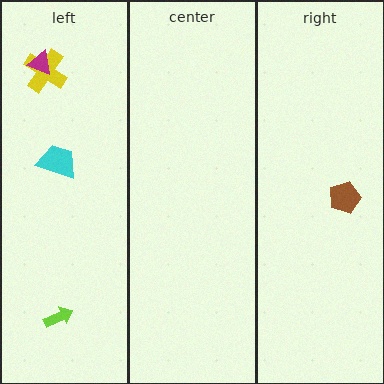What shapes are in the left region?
The cyan trapezoid, the yellow cross, the magenta triangle, the lime arrow.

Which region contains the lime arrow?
The left region.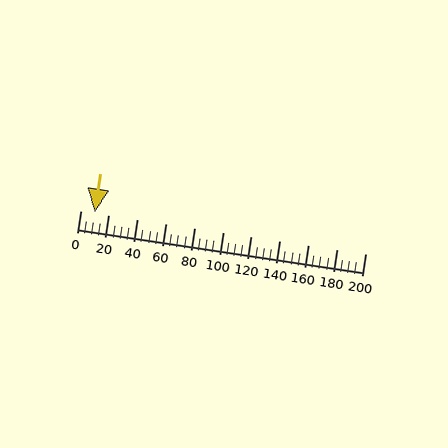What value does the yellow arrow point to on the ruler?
The yellow arrow points to approximately 10.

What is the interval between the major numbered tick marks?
The major tick marks are spaced 20 units apart.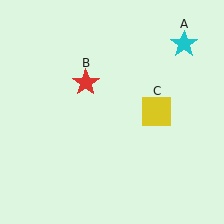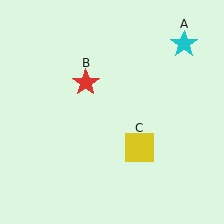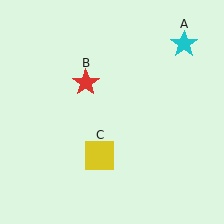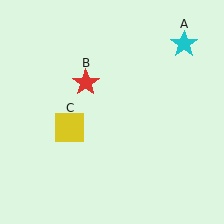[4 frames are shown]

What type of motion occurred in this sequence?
The yellow square (object C) rotated clockwise around the center of the scene.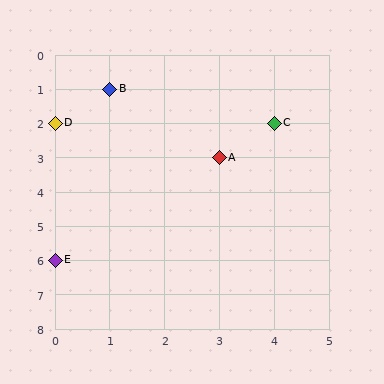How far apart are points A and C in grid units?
Points A and C are 1 column and 1 row apart (about 1.4 grid units diagonally).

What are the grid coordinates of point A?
Point A is at grid coordinates (3, 3).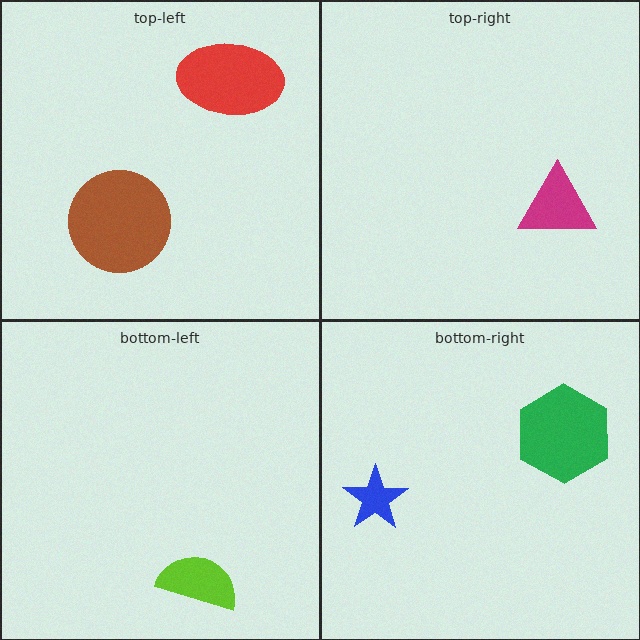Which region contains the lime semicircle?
The bottom-left region.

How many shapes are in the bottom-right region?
2.